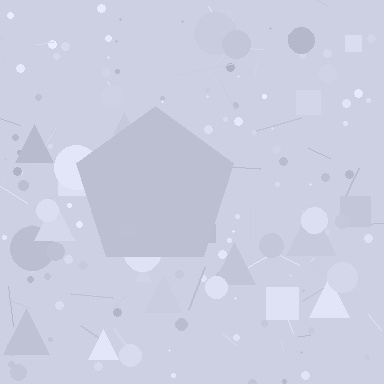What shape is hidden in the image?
A pentagon is hidden in the image.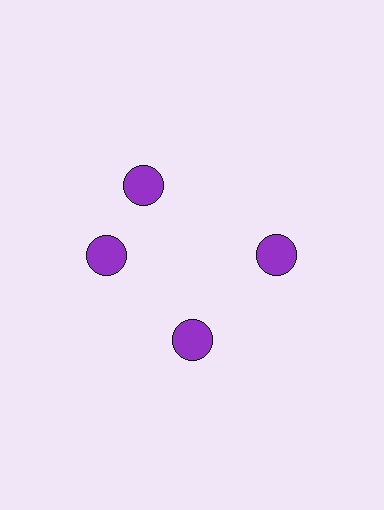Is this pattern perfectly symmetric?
No. The 4 purple circles are arranged in a ring, but one element near the 12 o'clock position is rotated out of alignment along the ring, breaking the 4-fold rotational symmetry.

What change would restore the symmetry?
The symmetry would be restored by rotating it back into even spacing with its neighbors so that all 4 circles sit at equal angles and equal distance from the center.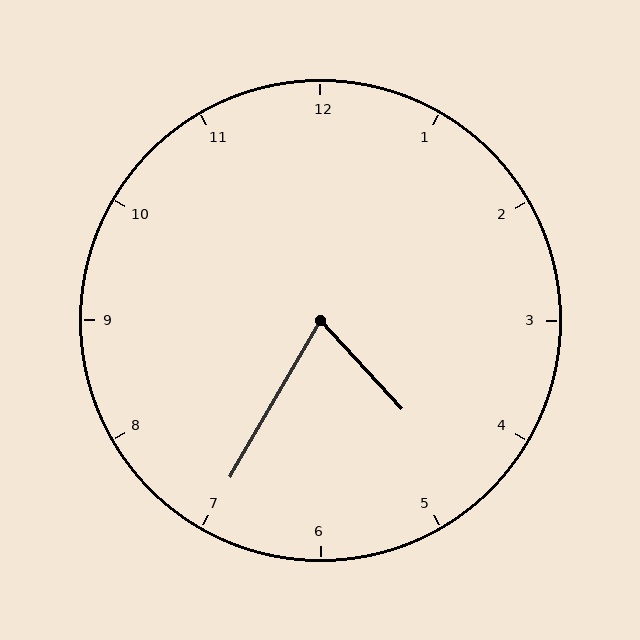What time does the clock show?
4:35.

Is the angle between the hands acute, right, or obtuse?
It is acute.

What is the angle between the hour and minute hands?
Approximately 72 degrees.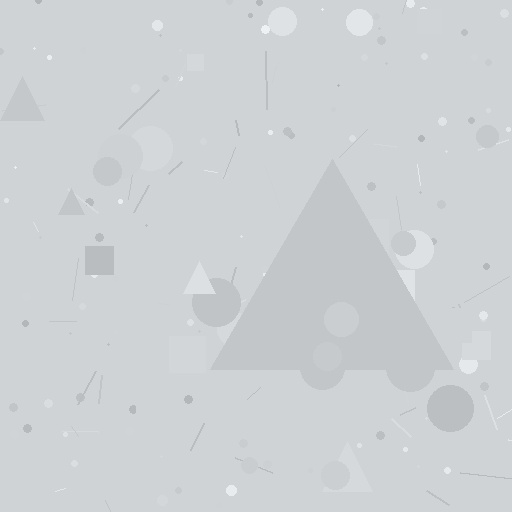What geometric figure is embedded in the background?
A triangle is embedded in the background.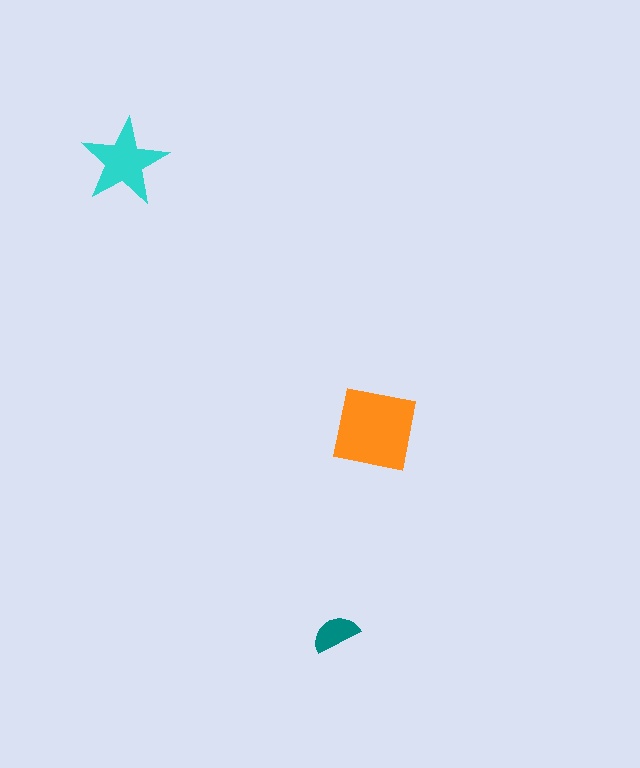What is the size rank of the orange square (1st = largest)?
1st.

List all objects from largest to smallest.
The orange square, the cyan star, the teal semicircle.